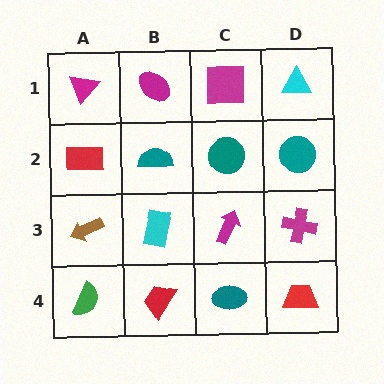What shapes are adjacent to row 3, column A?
A red rectangle (row 2, column A), a green semicircle (row 4, column A), a cyan rectangle (row 3, column B).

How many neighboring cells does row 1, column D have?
2.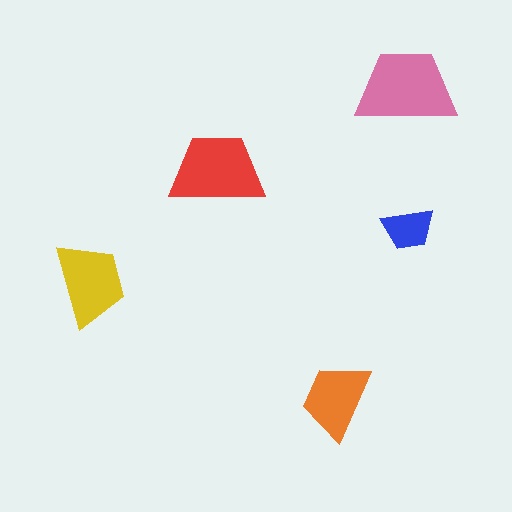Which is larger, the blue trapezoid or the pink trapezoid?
The pink one.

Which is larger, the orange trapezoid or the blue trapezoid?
The orange one.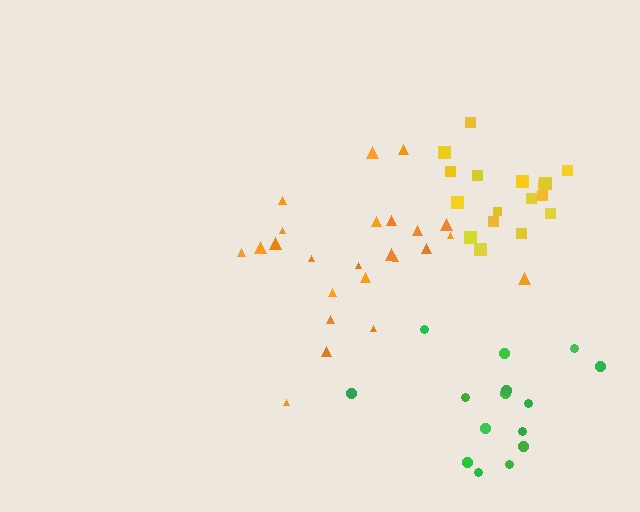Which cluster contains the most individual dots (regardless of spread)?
Orange (24).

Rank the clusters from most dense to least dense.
yellow, orange, green.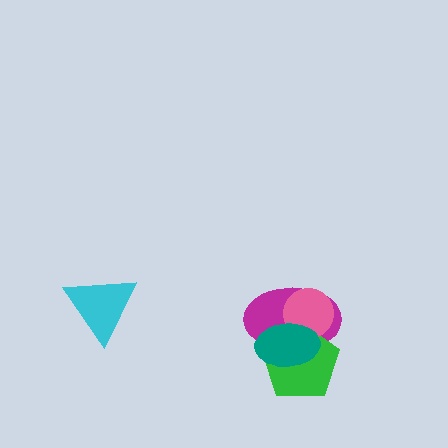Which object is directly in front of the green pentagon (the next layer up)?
The pink circle is directly in front of the green pentagon.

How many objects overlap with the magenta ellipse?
3 objects overlap with the magenta ellipse.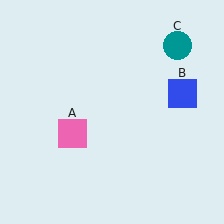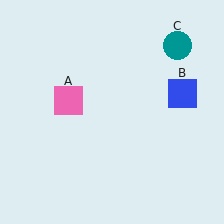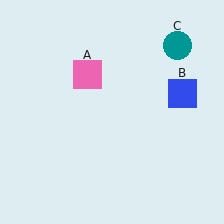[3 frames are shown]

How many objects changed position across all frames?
1 object changed position: pink square (object A).